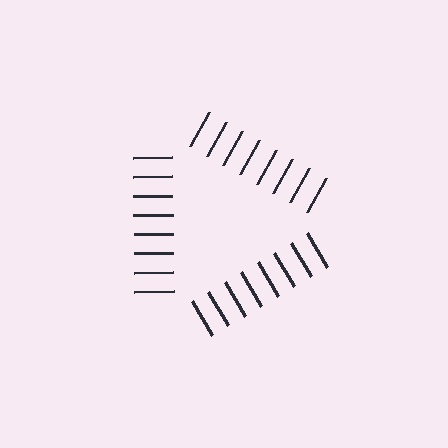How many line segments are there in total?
24 — 8 along each of the 3 edges.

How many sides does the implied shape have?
3 sides — the line-ends trace a triangle.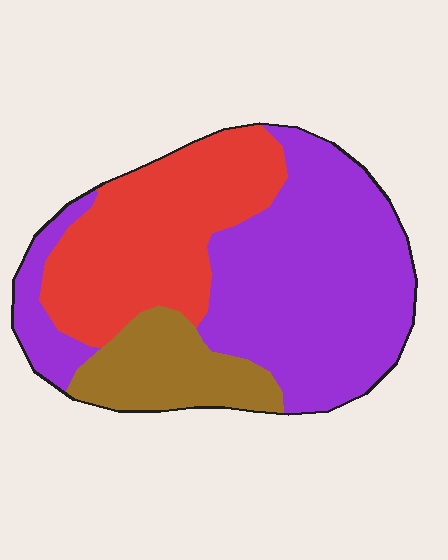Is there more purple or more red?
Purple.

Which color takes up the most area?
Purple, at roughly 50%.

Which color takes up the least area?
Brown, at roughly 15%.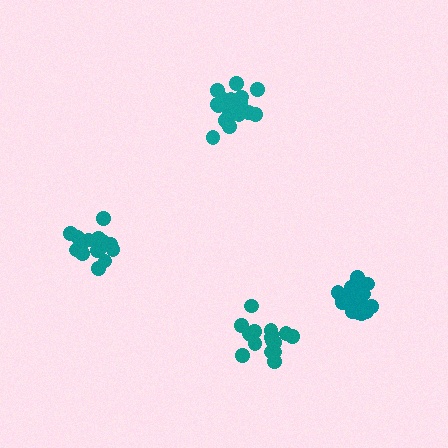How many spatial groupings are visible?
There are 4 spatial groupings.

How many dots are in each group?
Group 1: 17 dots, Group 2: 17 dots, Group 3: 15 dots, Group 4: 18 dots (67 total).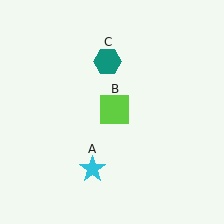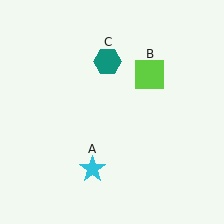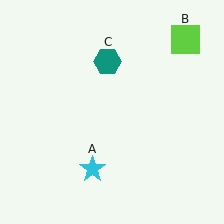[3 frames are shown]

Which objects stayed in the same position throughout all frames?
Cyan star (object A) and teal hexagon (object C) remained stationary.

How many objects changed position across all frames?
1 object changed position: lime square (object B).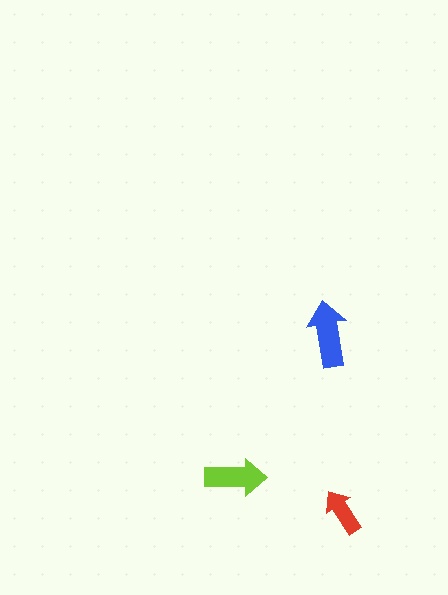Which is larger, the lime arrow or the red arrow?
The lime one.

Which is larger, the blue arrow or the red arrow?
The blue one.